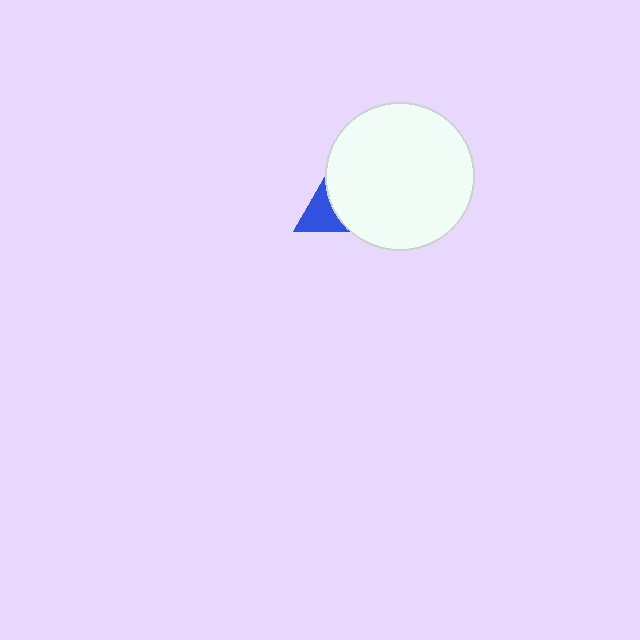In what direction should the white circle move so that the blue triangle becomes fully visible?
The white circle should move right. That is the shortest direction to clear the overlap and leave the blue triangle fully visible.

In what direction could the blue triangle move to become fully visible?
The blue triangle could move left. That would shift it out from behind the white circle entirely.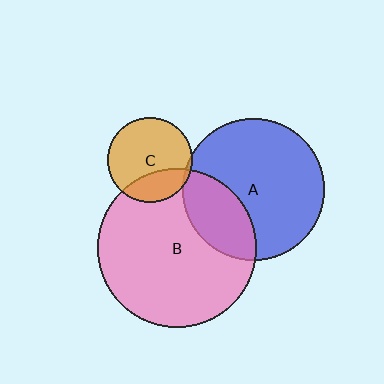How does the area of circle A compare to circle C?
Approximately 2.8 times.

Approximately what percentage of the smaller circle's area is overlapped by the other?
Approximately 25%.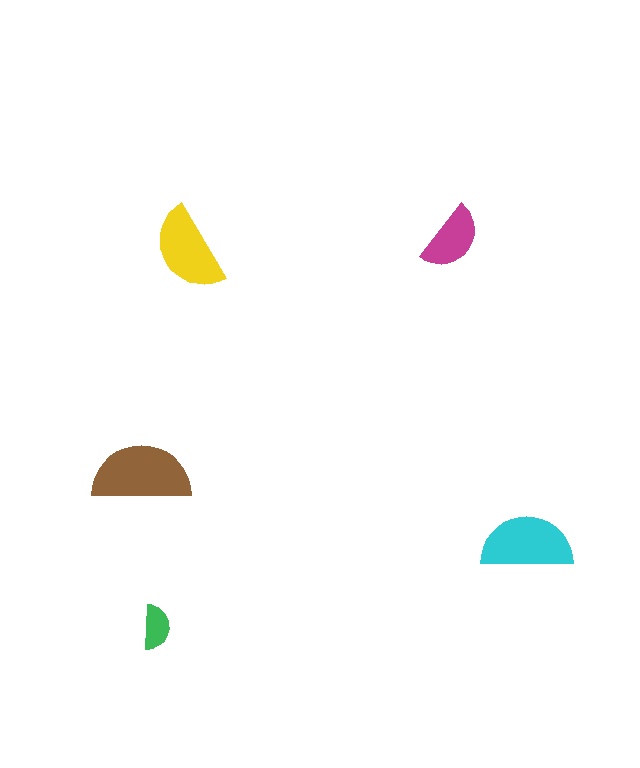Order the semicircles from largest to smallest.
the brown one, the cyan one, the yellow one, the magenta one, the green one.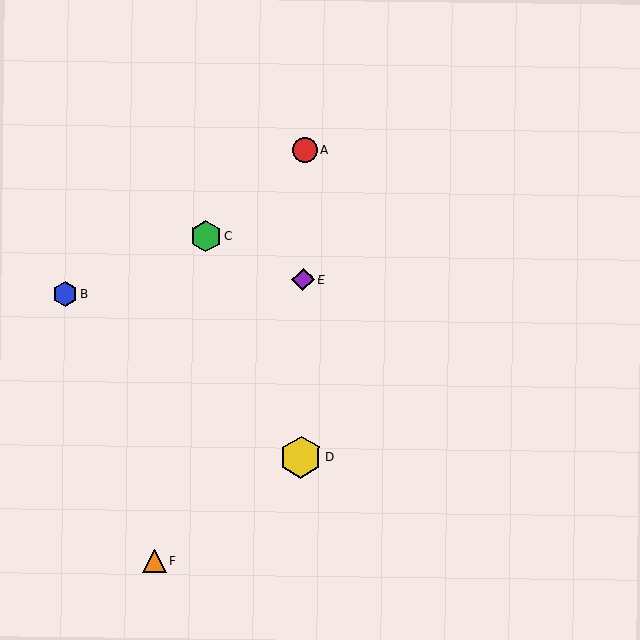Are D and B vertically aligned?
No, D is at x≈301 and B is at x≈66.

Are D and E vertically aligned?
Yes, both are at x≈301.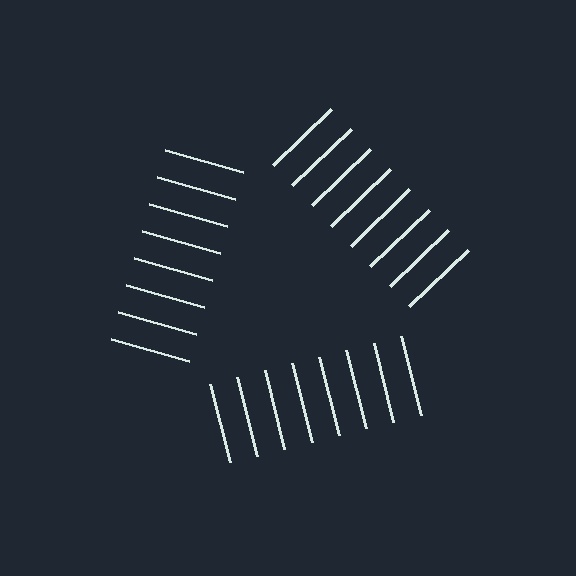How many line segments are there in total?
24 — 8 along each of the 3 edges.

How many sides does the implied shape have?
3 sides — the line-ends trace a triangle.